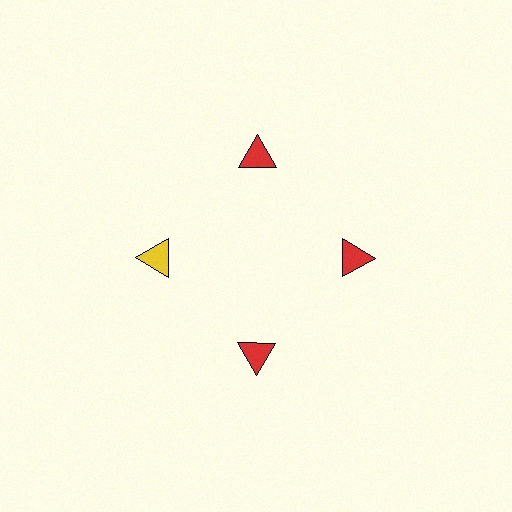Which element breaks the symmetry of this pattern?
The yellow triangle at roughly the 9 o'clock position breaks the symmetry. All other shapes are red triangles.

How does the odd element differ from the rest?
It has a different color: yellow instead of red.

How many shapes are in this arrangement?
There are 4 shapes arranged in a ring pattern.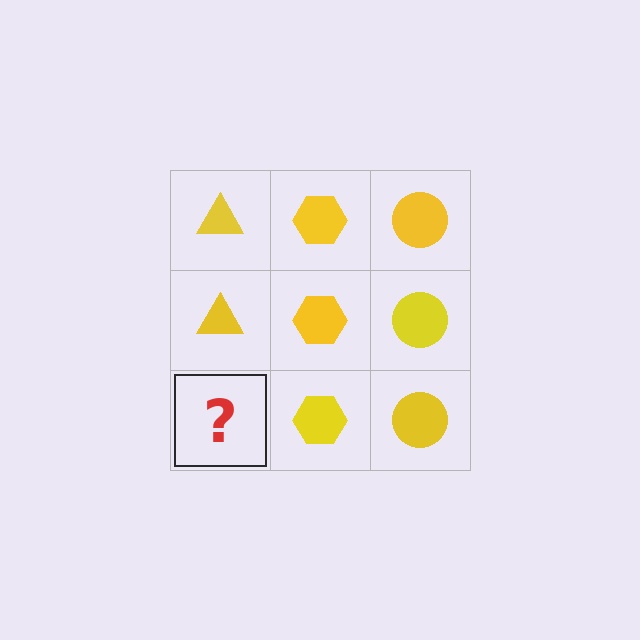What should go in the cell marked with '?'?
The missing cell should contain a yellow triangle.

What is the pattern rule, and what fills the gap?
The rule is that each column has a consistent shape. The gap should be filled with a yellow triangle.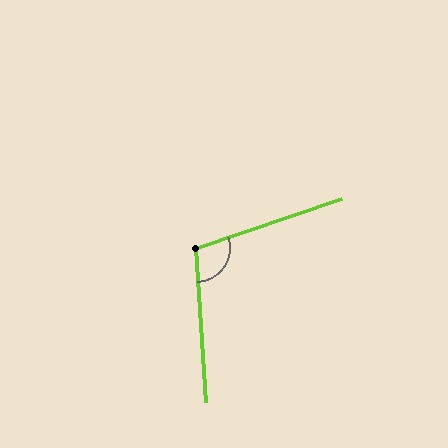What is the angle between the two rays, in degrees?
Approximately 105 degrees.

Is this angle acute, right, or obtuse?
It is obtuse.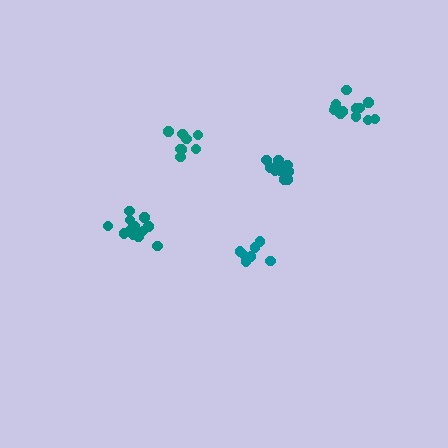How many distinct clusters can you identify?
There are 5 distinct clusters.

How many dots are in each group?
Group 1: 9 dots, Group 2: 8 dots, Group 3: 13 dots, Group 4: 11 dots, Group 5: 13 dots (54 total).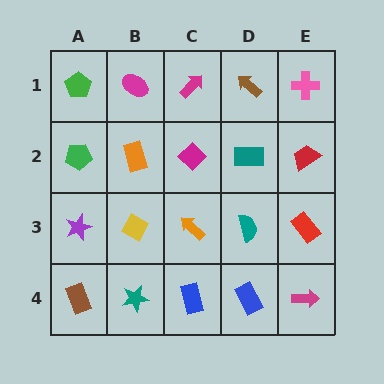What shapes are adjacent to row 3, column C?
A magenta diamond (row 2, column C), a blue rectangle (row 4, column C), a yellow diamond (row 3, column B), a teal semicircle (row 3, column D).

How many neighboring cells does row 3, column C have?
4.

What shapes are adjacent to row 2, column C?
A magenta arrow (row 1, column C), an orange arrow (row 3, column C), an orange rectangle (row 2, column B), a teal rectangle (row 2, column D).